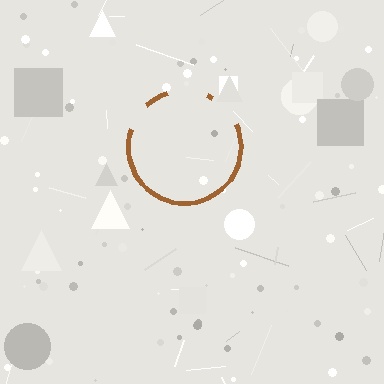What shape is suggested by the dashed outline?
The dashed outline suggests a circle.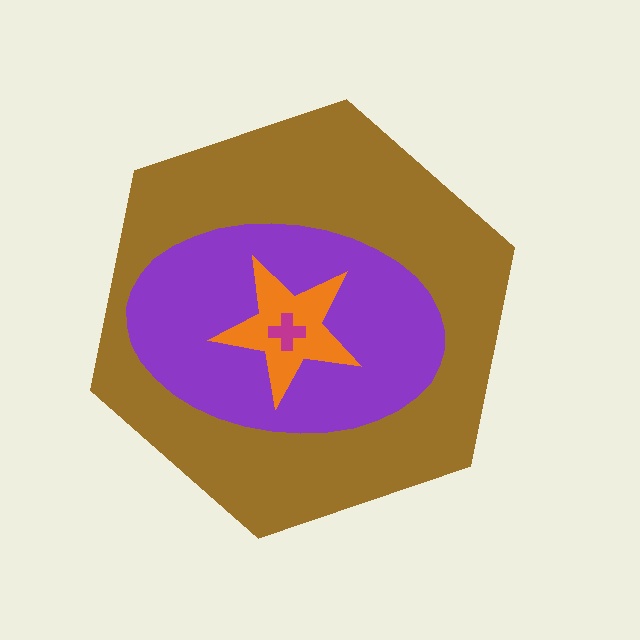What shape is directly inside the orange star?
The magenta cross.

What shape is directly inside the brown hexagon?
The purple ellipse.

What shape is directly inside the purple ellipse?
The orange star.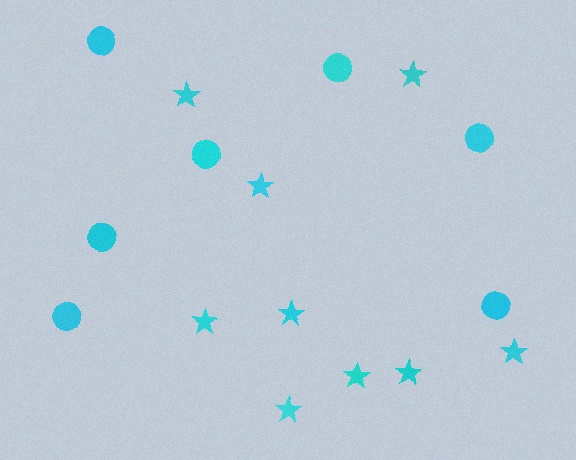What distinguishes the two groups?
There are 2 groups: one group of stars (9) and one group of circles (7).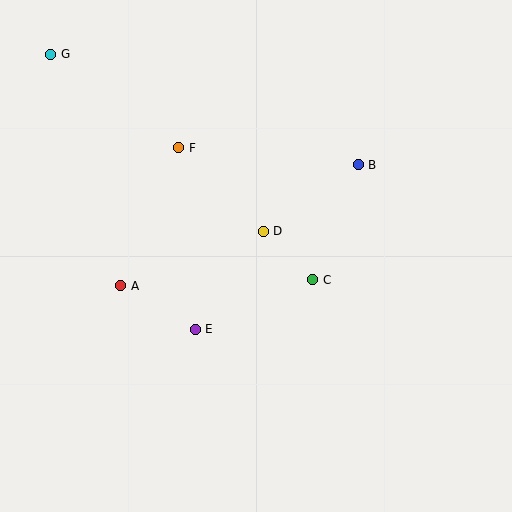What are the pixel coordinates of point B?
Point B is at (358, 165).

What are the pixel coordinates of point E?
Point E is at (195, 329).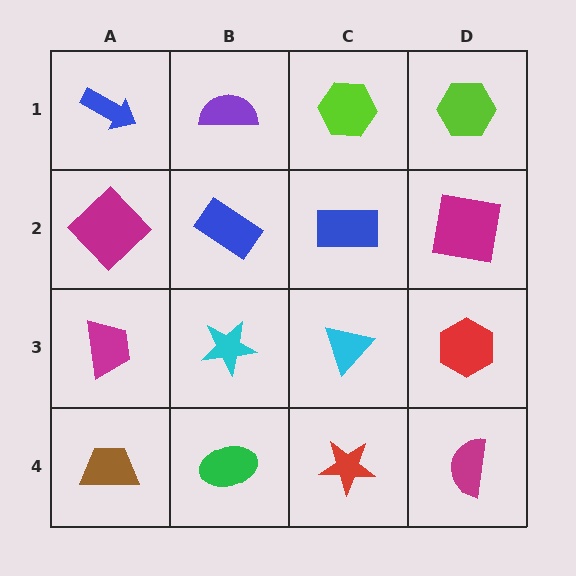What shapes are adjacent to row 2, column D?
A lime hexagon (row 1, column D), a red hexagon (row 3, column D), a blue rectangle (row 2, column C).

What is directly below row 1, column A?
A magenta diamond.